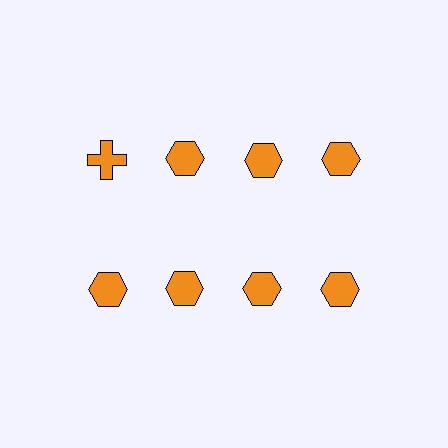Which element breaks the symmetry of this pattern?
The orange cross in the top row, leftmost column breaks the symmetry. All other shapes are orange hexagons.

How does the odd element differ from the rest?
It has a different shape: cross instead of hexagon.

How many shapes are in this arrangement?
There are 8 shapes arranged in a grid pattern.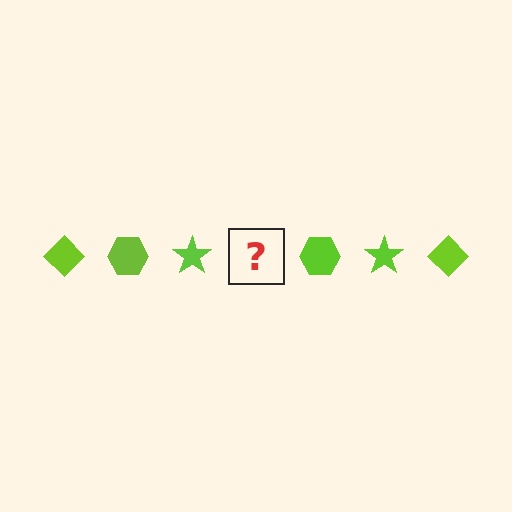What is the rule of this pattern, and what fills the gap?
The rule is that the pattern cycles through diamond, hexagon, star shapes in lime. The gap should be filled with a lime diamond.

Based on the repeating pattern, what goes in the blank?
The blank should be a lime diamond.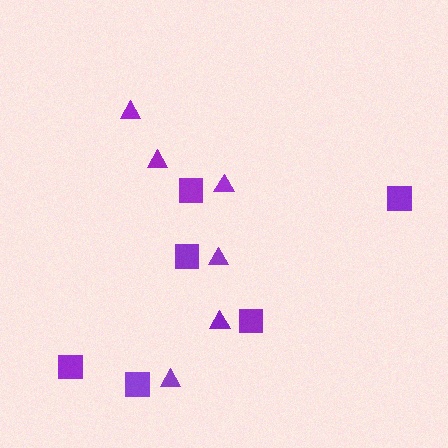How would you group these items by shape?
There are 2 groups: one group of triangles (6) and one group of squares (6).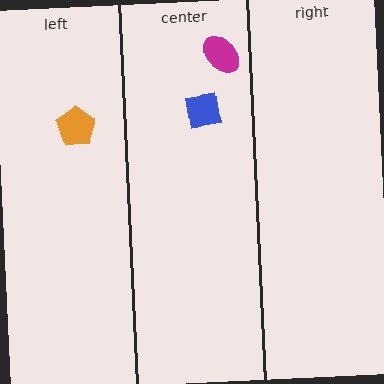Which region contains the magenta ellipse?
The center region.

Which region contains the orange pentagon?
The left region.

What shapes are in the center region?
The magenta ellipse, the blue square.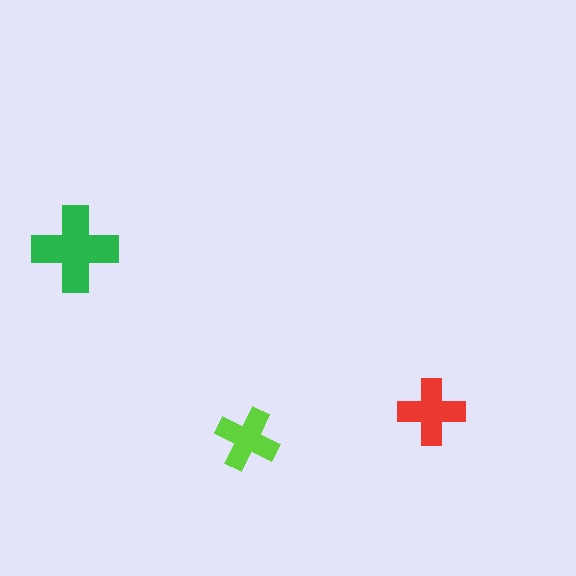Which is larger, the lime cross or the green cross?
The green one.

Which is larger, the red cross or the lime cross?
The red one.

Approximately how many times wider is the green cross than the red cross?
About 1.5 times wider.